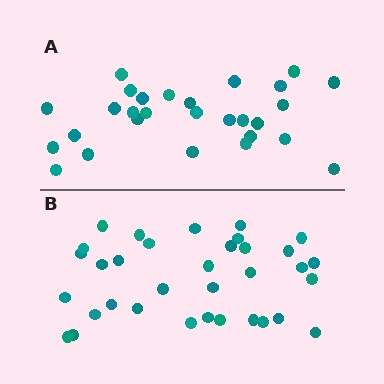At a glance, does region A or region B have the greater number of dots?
Region B (the bottom region) has more dots.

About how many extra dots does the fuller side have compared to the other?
Region B has about 6 more dots than region A.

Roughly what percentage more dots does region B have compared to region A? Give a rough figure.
About 20% more.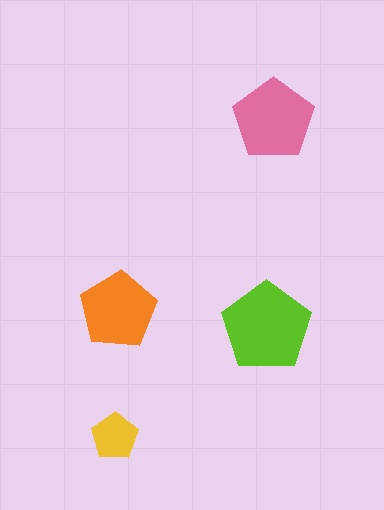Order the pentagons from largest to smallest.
the lime one, the pink one, the orange one, the yellow one.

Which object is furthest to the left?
The yellow pentagon is leftmost.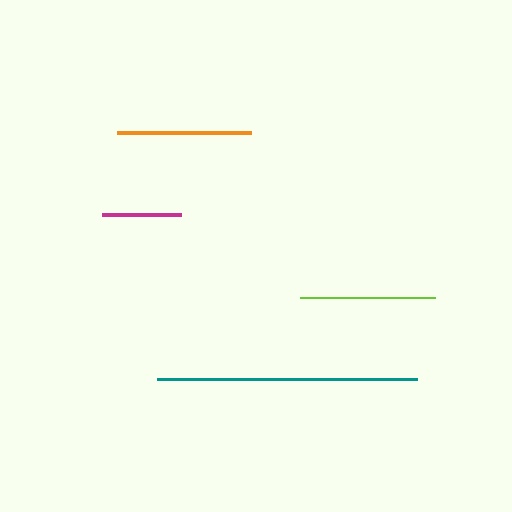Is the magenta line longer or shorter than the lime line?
The lime line is longer than the magenta line.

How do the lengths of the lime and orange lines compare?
The lime and orange lines are approximately the same length.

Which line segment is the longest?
The teal line is the longest at approximately 261 pixels.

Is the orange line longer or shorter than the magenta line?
The orange line is longer than the magenta line.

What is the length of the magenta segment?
The magenta segment is approximately 79 pixels long.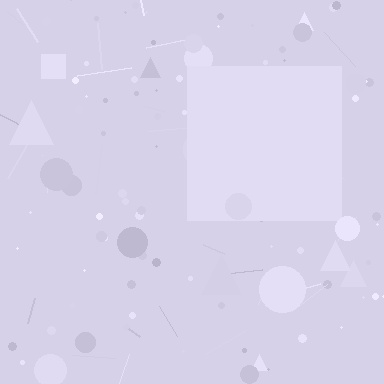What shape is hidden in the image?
A square is hidden in the image.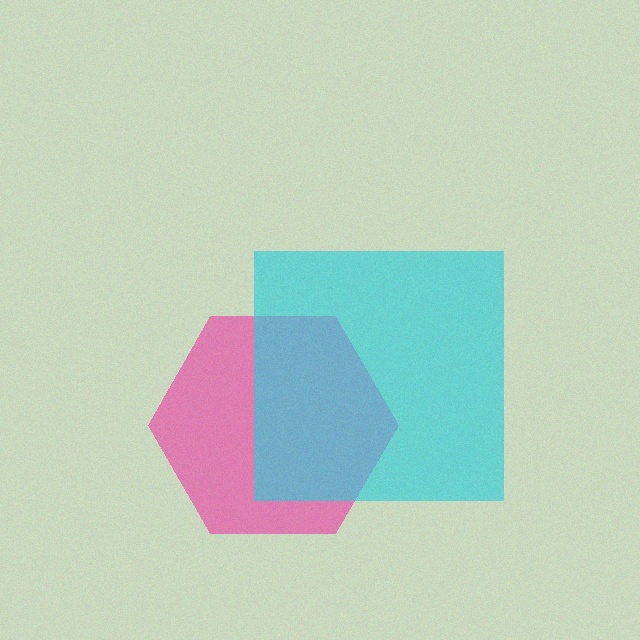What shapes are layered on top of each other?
The layered shapes are: a pink hexagon, a cyan square.